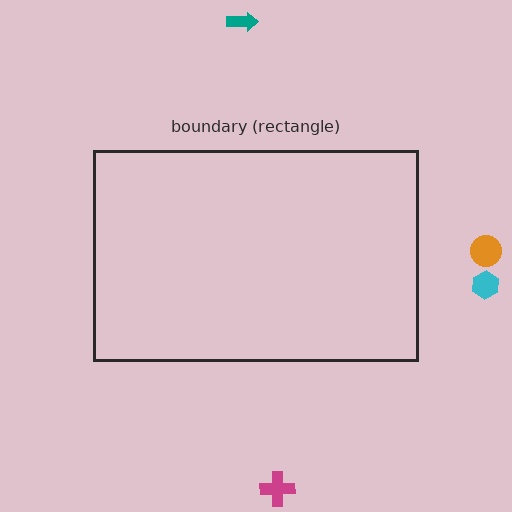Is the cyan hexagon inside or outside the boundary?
Outside.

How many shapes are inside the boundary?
0 inside, 4 outside.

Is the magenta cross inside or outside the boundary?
Outside.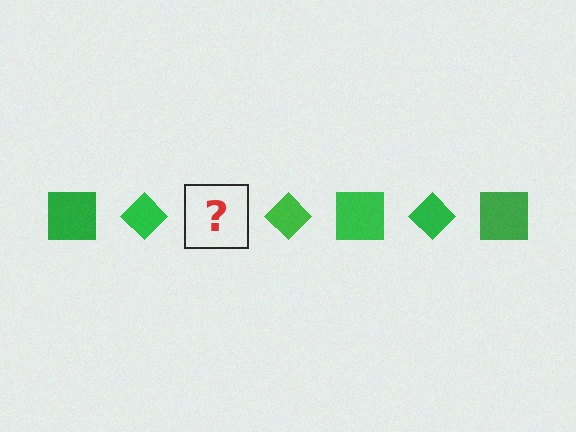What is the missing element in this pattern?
The missing element is a green square.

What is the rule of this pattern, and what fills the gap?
The rule is that the pattern cycles through square, diamond shapes in green. The gap should be filled with a green square.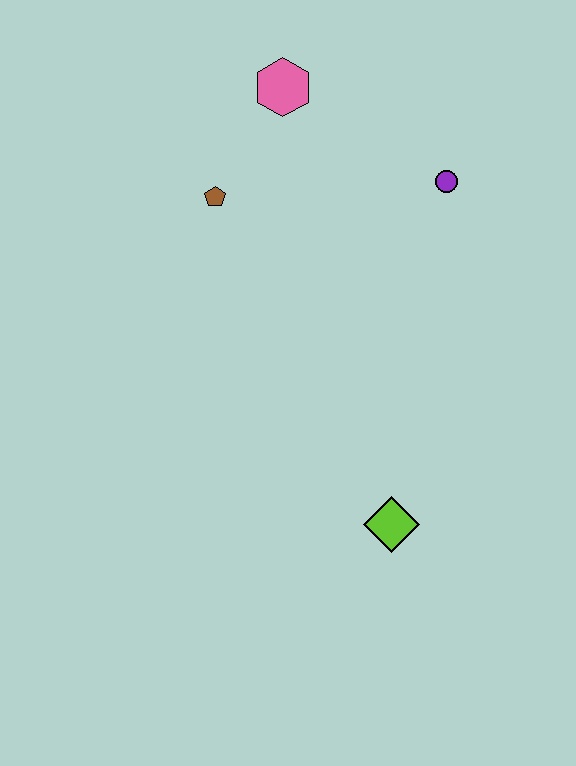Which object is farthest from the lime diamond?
The pink hexagon is farthest from the lime diamond.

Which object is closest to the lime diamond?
The purple circle is closest to the lime diamond.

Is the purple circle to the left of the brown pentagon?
No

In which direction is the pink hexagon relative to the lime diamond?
The pink hexagon is above the lime diamond.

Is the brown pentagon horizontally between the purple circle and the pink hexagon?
No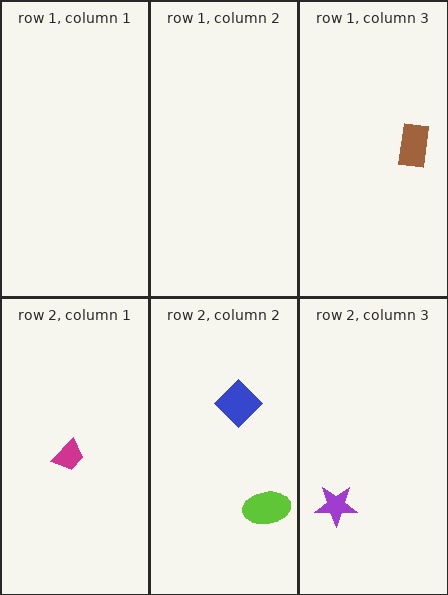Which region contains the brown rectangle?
The row 1, column 3 region.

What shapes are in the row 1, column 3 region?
The brown rectangle.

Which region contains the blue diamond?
The row 2, column 2 region.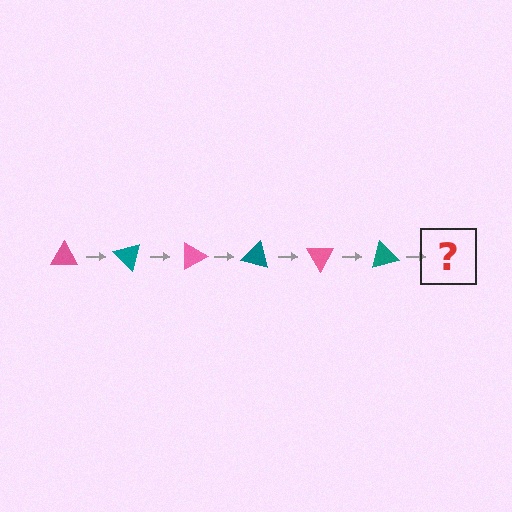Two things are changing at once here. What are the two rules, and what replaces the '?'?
The two rules are that it rotates 45 degrees each step and the color cycles through pink and teal. The '?' should be a pink triangle, rotated 270 degrees from the start.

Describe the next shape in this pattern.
It should be a pink triangle, rotated 270 degrees from the start.